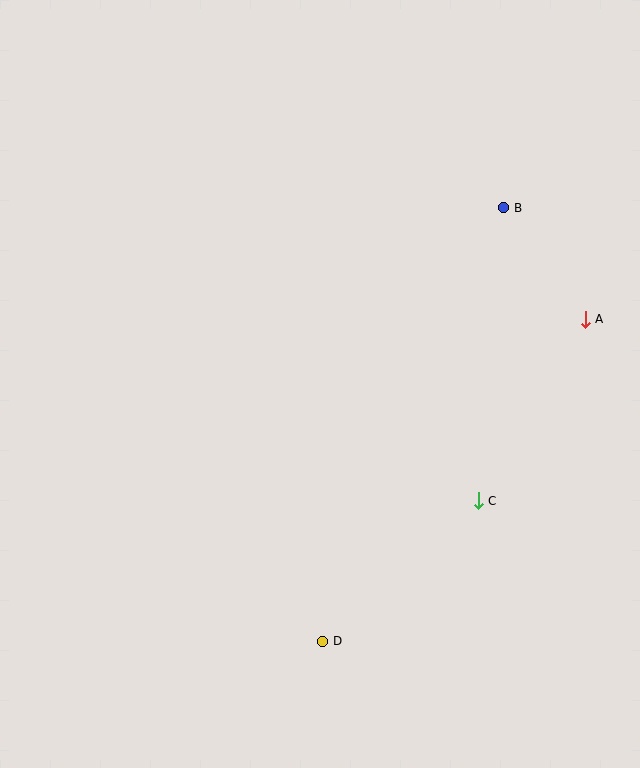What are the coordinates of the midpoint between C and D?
The midpoint between C and D is at (401, 571).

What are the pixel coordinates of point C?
Point C is at (478, 501).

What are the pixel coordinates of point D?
Point D is at (323, 641).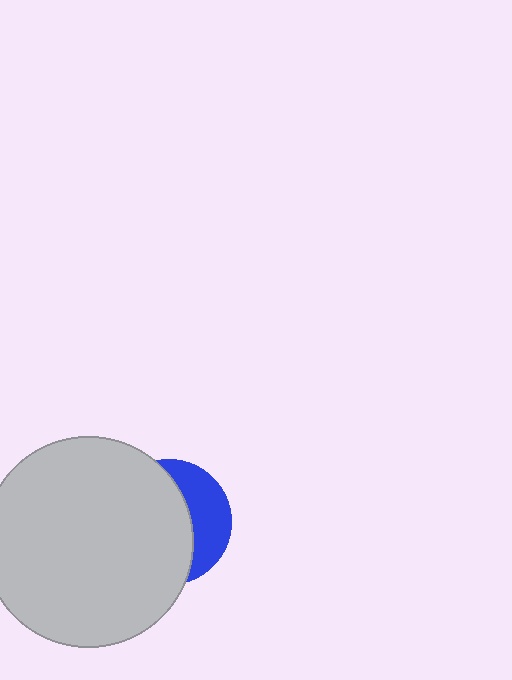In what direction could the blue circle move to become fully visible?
The blue circle could move right. That would shift it out from behind the light gray circle entirely.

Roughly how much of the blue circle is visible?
A small part of it is visible (roughly 34%).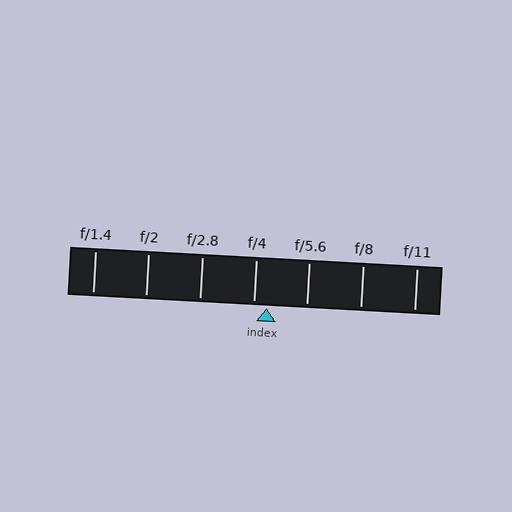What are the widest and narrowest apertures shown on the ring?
The widest aperture shown is f/1.4 and the narrowest is f/11.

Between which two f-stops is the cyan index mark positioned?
The index mark is between f/4 and f/5.6.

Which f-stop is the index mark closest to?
The index mark is closest to f/4.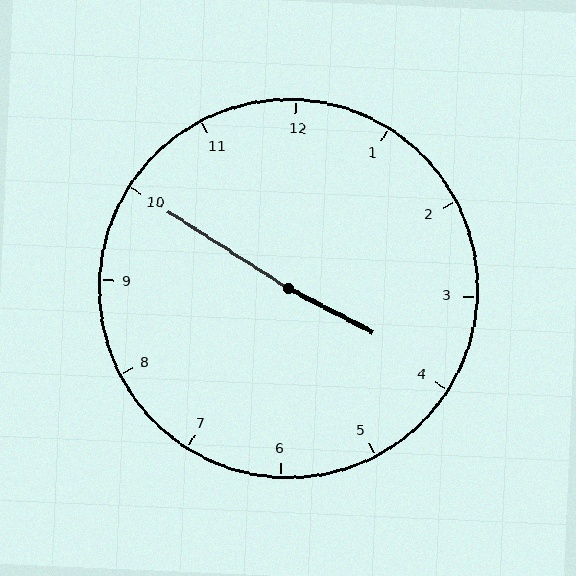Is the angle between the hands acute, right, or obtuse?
It is obtuse.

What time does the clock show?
3:50.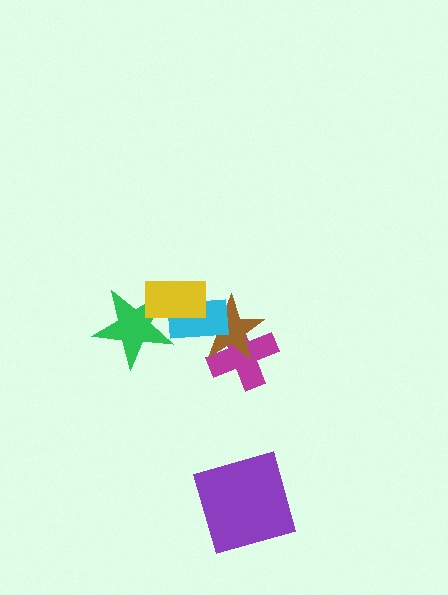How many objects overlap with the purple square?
0 objects overlap with the purple square.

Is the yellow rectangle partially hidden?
No, no other shape covers it.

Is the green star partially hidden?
Yes, it is partially covered by another shape.